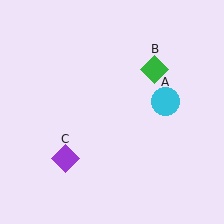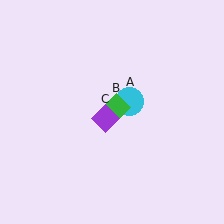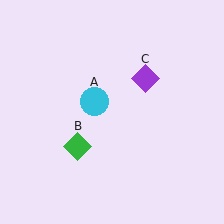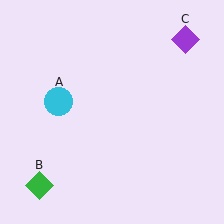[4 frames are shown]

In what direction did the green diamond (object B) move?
The green diamond (object B) moved down and to the left.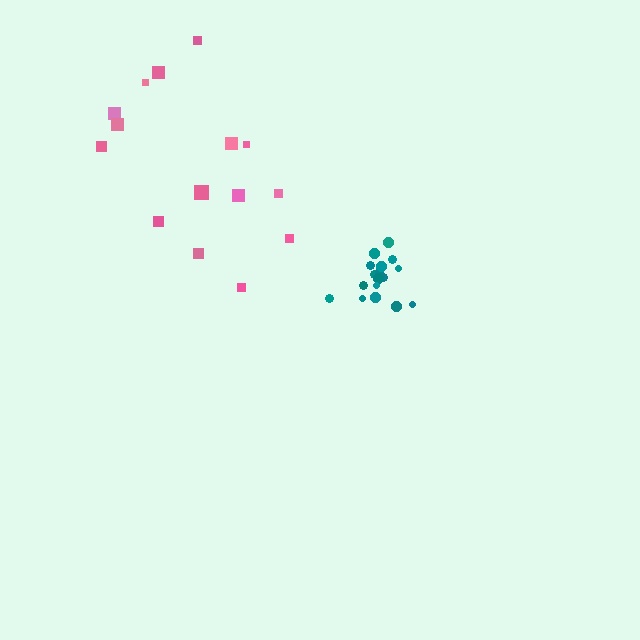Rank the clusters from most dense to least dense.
teal, pink.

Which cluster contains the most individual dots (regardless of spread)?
Teal (18).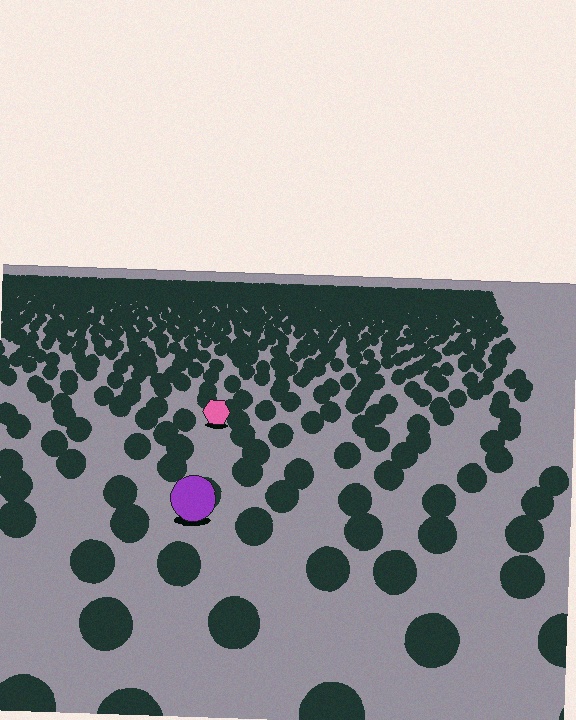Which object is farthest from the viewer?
The pink hexagon is farthest from the viewer. It appears smaller and the ground texture around it is denser.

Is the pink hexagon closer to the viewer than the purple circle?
No. The purple circle is closer — you can tell from the texture gradient: the ground texture is coarser near it.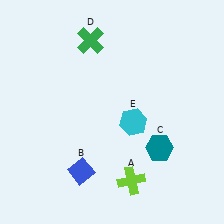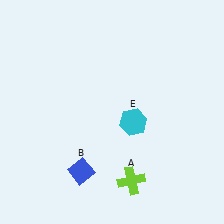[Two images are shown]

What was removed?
The teal hexagon (C), the green cross (D) were removed in Image 2.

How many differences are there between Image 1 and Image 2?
There are 2 differences between the two images.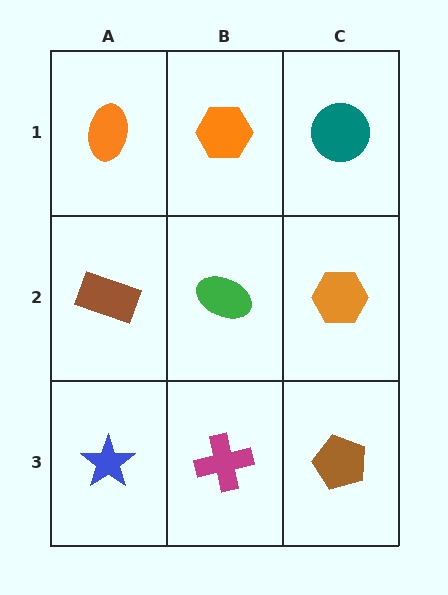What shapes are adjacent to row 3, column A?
A brown rectangle (row 2, column A), a magenta cross (row 3, column B).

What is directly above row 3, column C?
An orange hexagon.